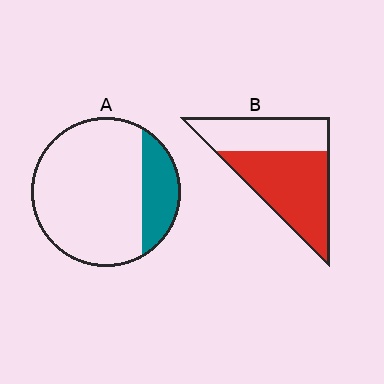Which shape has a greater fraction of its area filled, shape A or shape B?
Shape B.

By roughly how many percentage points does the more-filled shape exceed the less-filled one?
By roughly 40 percentage points (B over A).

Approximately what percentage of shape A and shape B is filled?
A is approximately 20% and B is approximately 60%.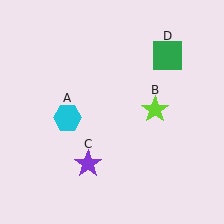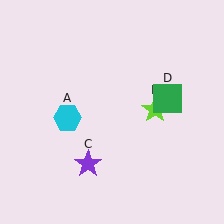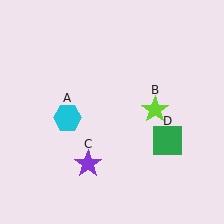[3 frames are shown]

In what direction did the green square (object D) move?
The green square (object D) moved down.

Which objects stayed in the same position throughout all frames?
Cyan hexagon (object A) and lime star (object B) and purple star (object C) remained stationary.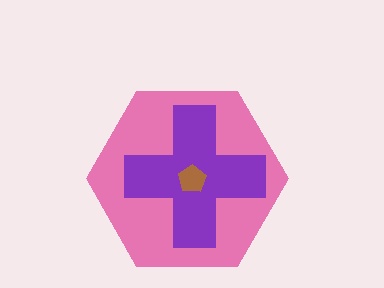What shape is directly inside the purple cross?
The brown pentagon.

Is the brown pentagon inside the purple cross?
Yes.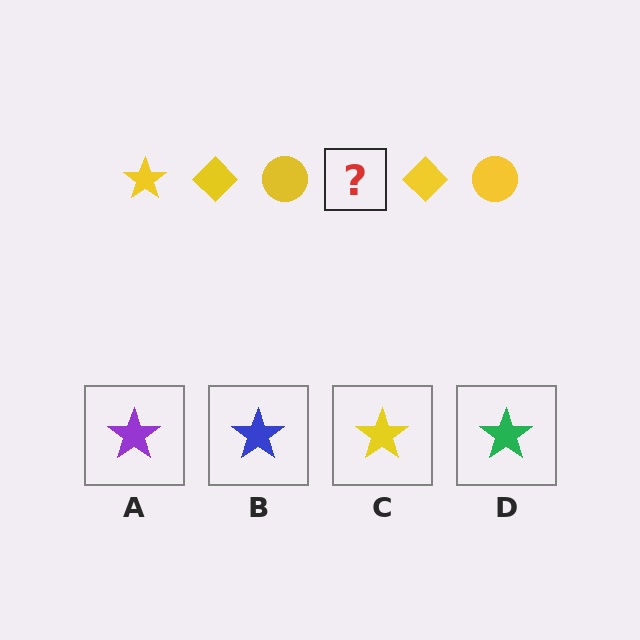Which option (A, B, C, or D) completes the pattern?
C.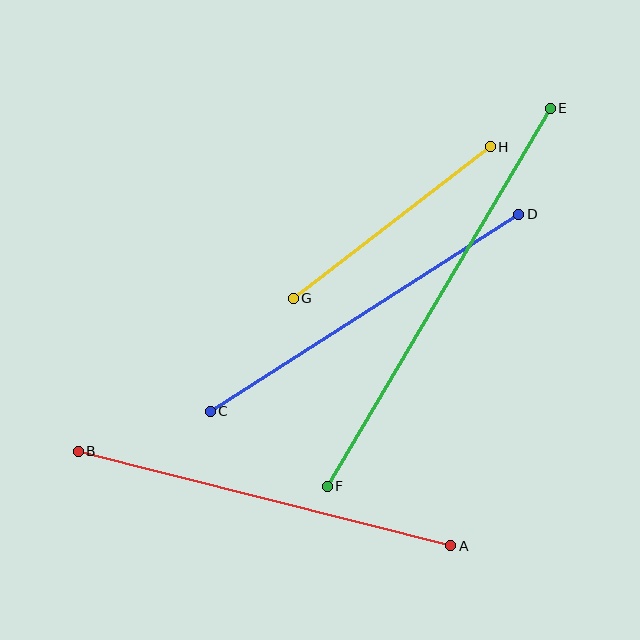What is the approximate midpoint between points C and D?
The midpoint is at approximately (365, 313) pixels.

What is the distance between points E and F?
The distance is approximately 439 pixels.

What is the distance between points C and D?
The distance is approximately 366 pixels.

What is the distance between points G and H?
The distance is approximately 248 pixels.